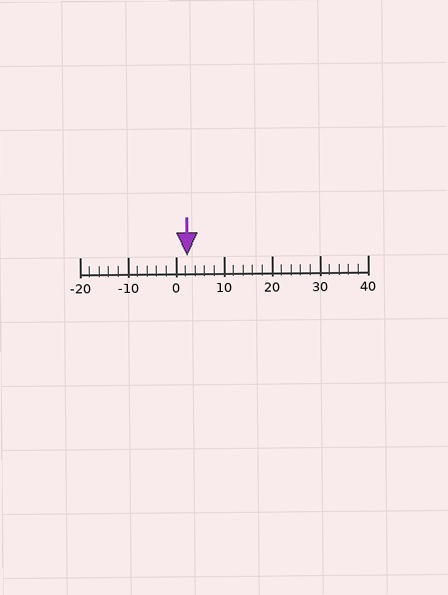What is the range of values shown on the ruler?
The ruler shows values from -20 to 40.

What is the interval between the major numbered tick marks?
The major tick marks are spaced 10 units apart.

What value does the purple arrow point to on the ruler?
The purple arrow points to approximately 2.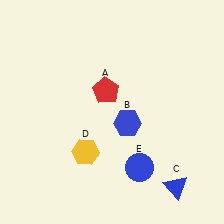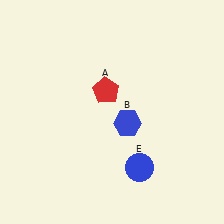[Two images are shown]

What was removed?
The blue triangle (C), the yellow hexagon (D) were removed in Image 2.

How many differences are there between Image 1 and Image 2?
There are 2 differences between the two images.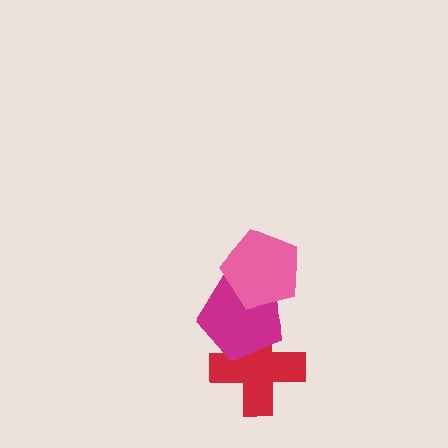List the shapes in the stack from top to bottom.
From top to bottom: the pink pentagon, the magenta pentagon, the red cross.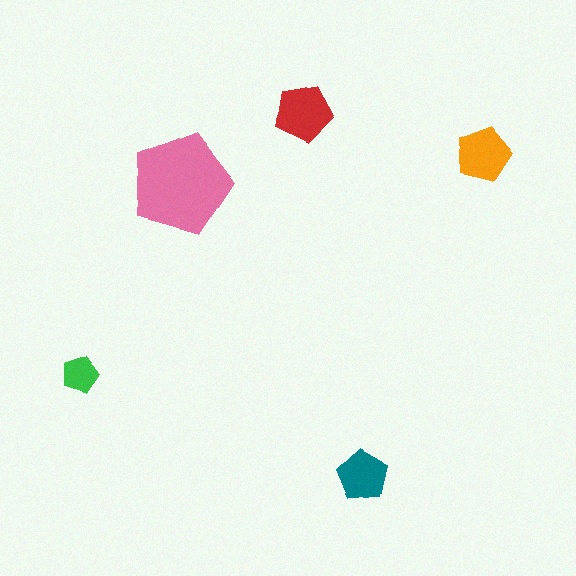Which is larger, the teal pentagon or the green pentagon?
The teal one.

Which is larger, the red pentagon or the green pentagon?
The red one.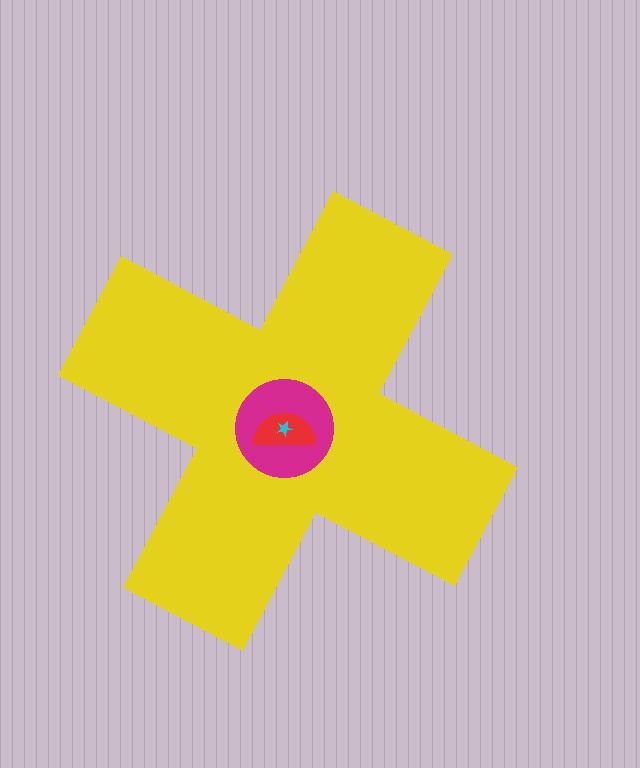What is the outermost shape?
The yellow cross.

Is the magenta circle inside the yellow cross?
Yes.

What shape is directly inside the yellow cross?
The magenta circle.